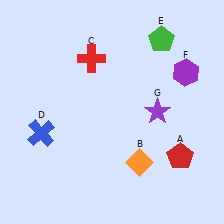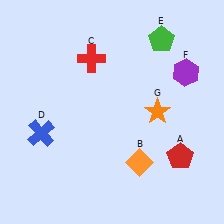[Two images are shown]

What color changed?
The star (G) changed from purple in Image 1 to orange in Image 2.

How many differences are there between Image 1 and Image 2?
There is 1 difference between the two images.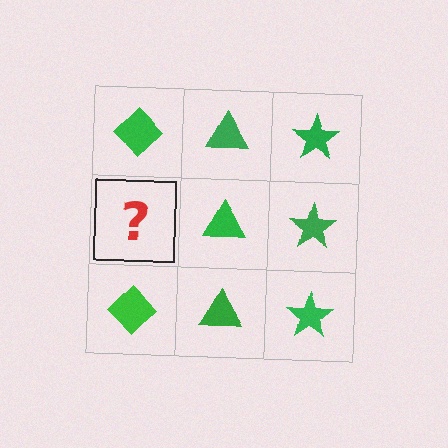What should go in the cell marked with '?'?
The missing cell should contain a green diamond.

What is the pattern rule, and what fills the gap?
The rule is that each column has a consistent shape. The gap should be filled with a green diamond.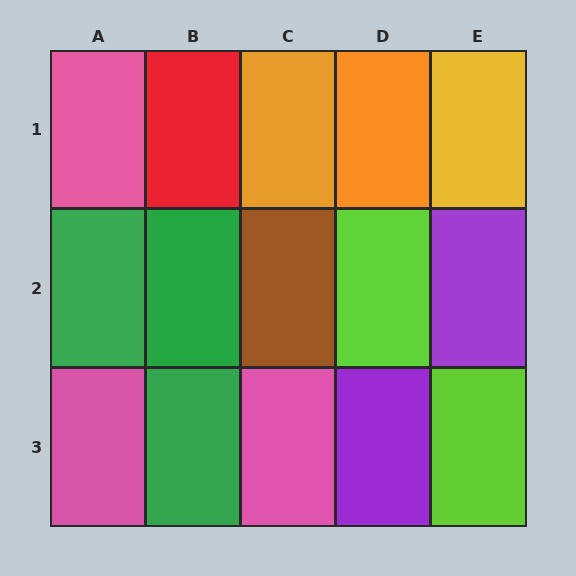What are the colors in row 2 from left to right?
Green, green, brown, lime, purple.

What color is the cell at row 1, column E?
Yellow.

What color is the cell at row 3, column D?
Purple.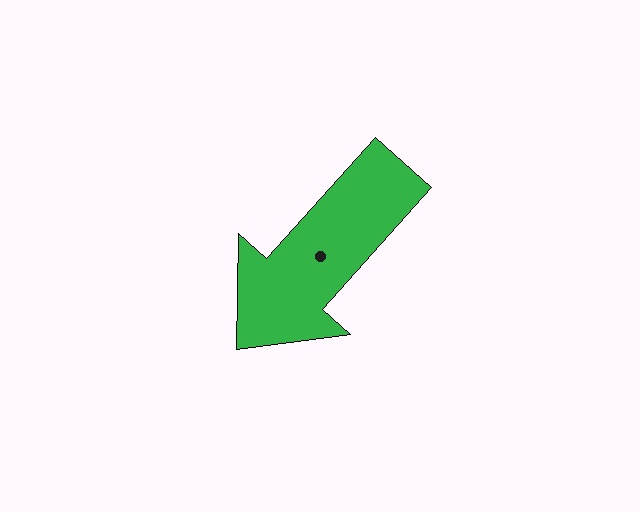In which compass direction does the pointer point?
Southwest.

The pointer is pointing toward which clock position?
Roughly 7 o'clock.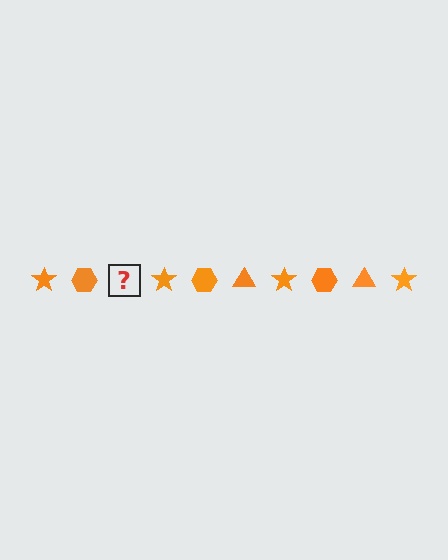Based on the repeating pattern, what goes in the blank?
The blank should be an orange triangle.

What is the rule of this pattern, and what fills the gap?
The rule is that the pattern cycles through star, hexagon, triangle shapes in orange. The gap should be filled with an orange triangle.